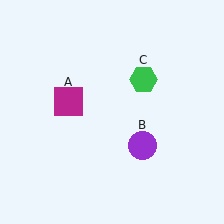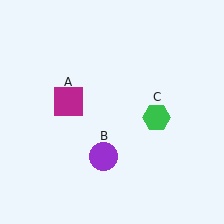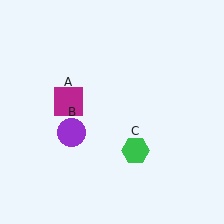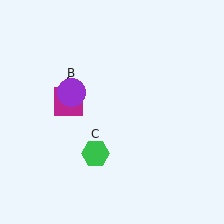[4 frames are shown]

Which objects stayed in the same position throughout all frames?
Magenta square (object A) remained stationary.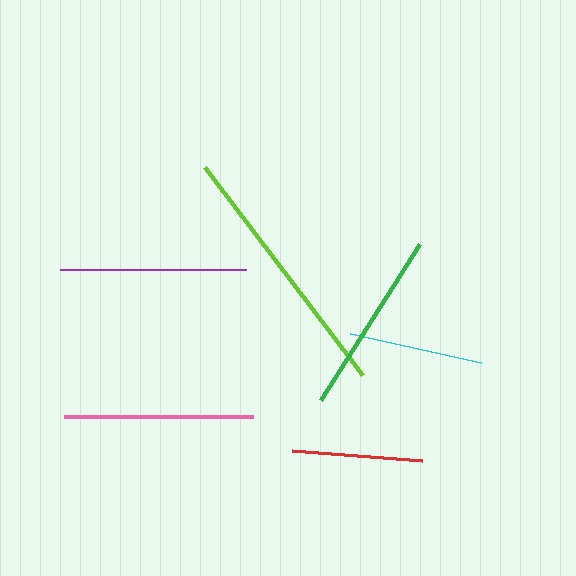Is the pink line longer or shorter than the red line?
The pink line is longer than the red line.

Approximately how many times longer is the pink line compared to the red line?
The pink line is approximately 1.5 times the length of the red line.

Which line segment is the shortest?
The red line is the shortest at approximately 130 pixels.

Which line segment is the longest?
The lime line is the longest at approximately 262 pixels.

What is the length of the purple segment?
The purple segment is approximately 186 pixels long.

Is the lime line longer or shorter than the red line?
The lime line is longer than the red line.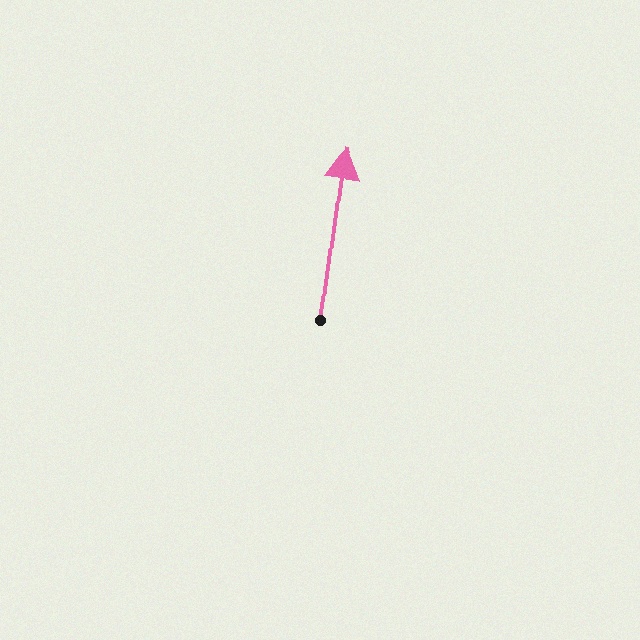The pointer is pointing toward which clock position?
Roughly 12 o'clock.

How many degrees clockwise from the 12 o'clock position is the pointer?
Approximately 8 degrees.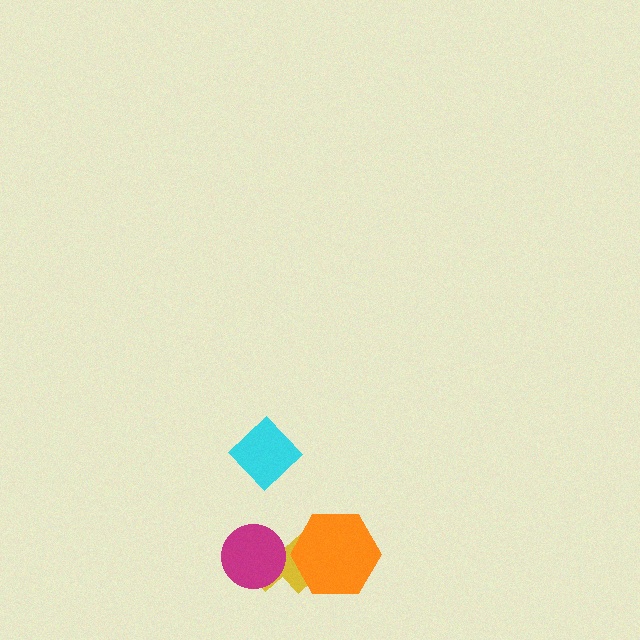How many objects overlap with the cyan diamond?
0 objects overlap with the cyan diamond.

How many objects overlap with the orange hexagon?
1 object overlaps with the orange hexagon.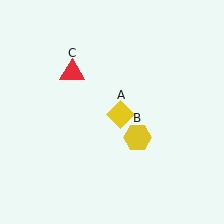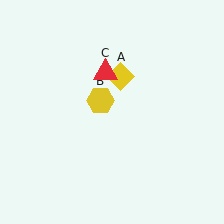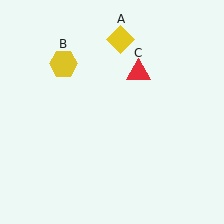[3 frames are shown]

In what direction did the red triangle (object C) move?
The red triangle (object C) moved right.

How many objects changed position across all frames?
3 objects changed position: yellow diamond (object A), yellow hexagon (object B), red triangle (object C).